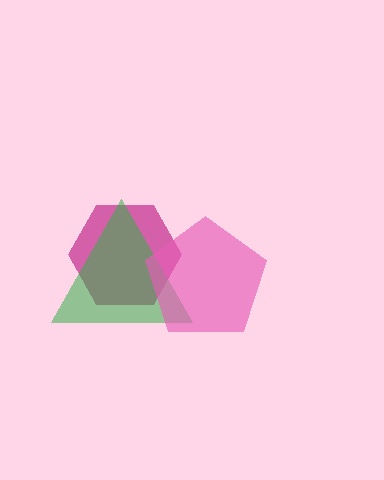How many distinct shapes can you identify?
There are 3 distinct shapes: a magenta hexagon, a green triangle, a pink pentagon.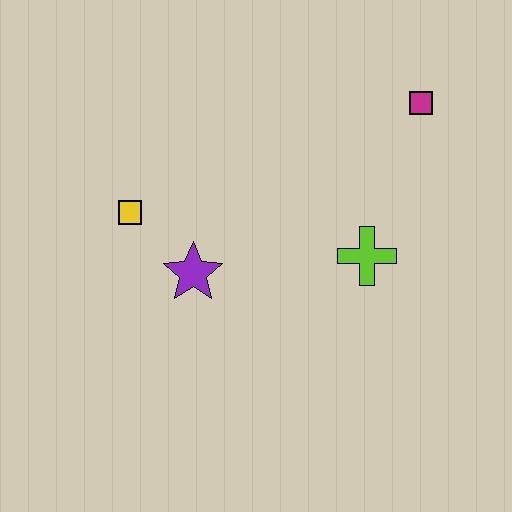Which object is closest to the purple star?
The yellow square is closest to the purple star.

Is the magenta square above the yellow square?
Yes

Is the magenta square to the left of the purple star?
No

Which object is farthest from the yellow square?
The magenta square is farthest from the yellow square.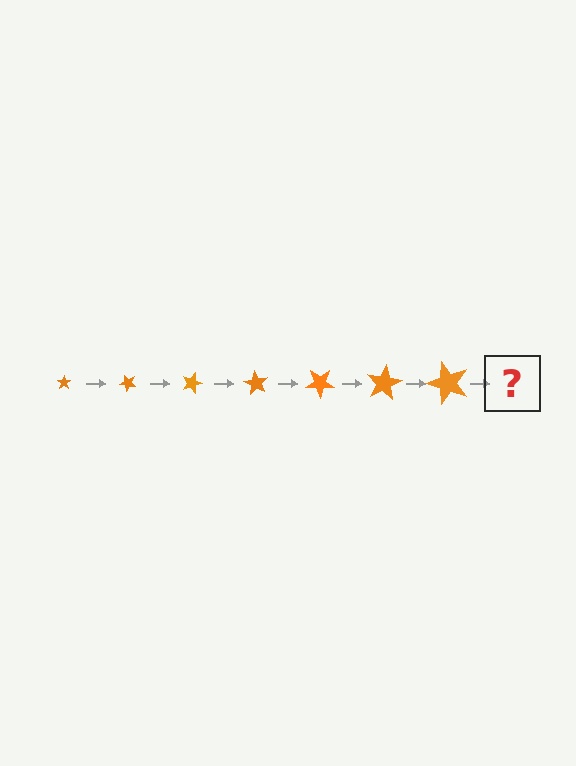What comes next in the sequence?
The next element should be a star, larger than the previous one and rotated 315 degrees from the start.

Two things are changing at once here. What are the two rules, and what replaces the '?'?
The two rules are that the star grows larger each step and it rotates 45 degrees each step. The '?' should be a star, larger than the previous one and rotated 315 degrees from the start.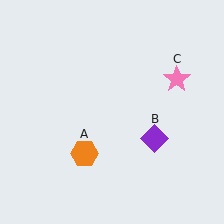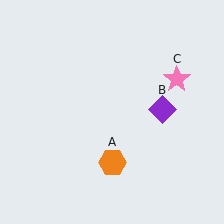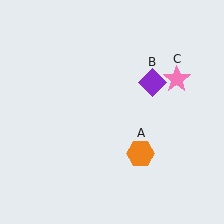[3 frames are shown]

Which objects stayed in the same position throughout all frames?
Pink star (object C) remained stationary.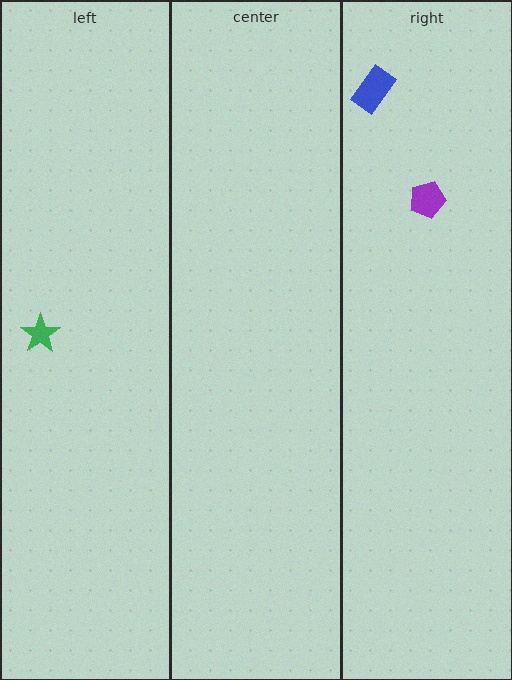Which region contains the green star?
The left region.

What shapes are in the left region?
The green star.